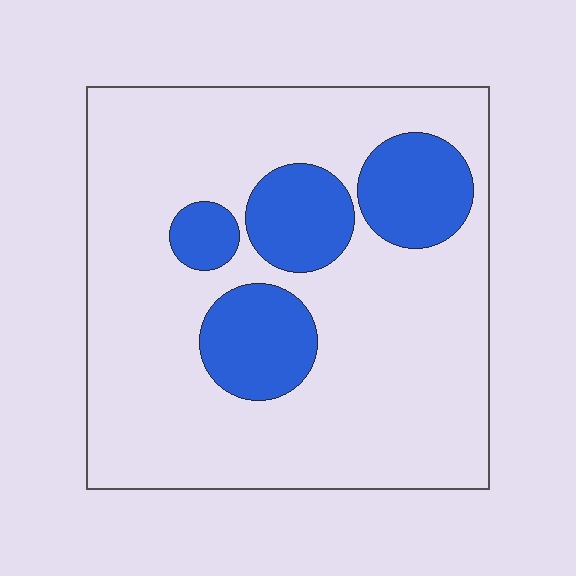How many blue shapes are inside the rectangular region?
4.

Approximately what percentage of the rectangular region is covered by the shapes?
Approximately 20%.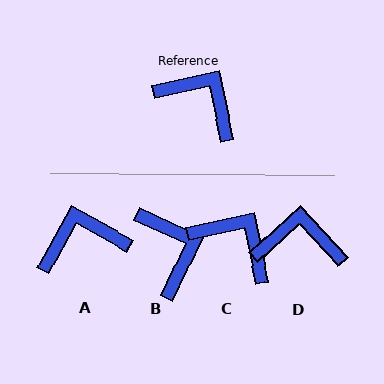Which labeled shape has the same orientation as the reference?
C.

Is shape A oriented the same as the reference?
No, it is off by about 49 degrees.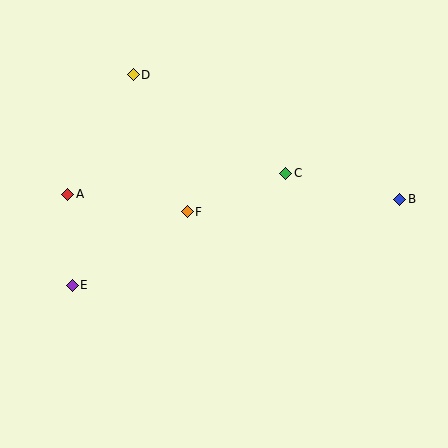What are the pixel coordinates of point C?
Point C is at (286, 173).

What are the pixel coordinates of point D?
Point D is at (133, 75).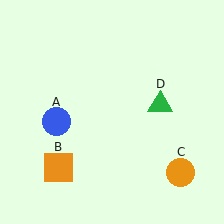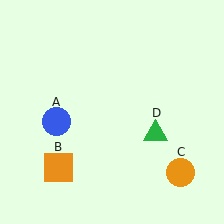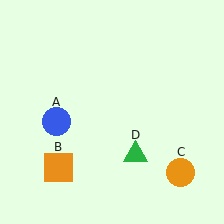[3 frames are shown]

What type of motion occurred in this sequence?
The green triangle (object D) rotated clockwise around the center of the scene.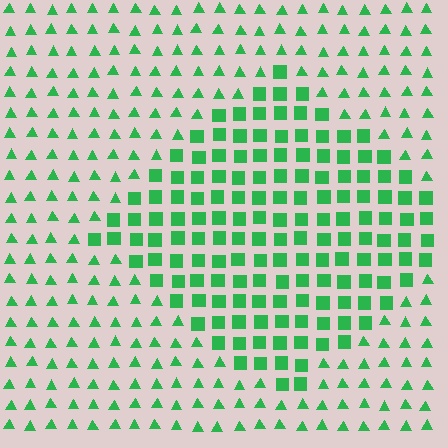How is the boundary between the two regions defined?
The boundary is defined by a change in element shape: squares inside vs. triangles outside. All elements share the same color and spacing.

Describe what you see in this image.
The image is filled with small green elements arranged in a uniform grid. A diamond-shaped region contains squares, while the surrounding area contains triangles. The boundary is defined purely by the change in element shape.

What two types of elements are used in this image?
The image uses squares inside the diamond region and triangles outside it.